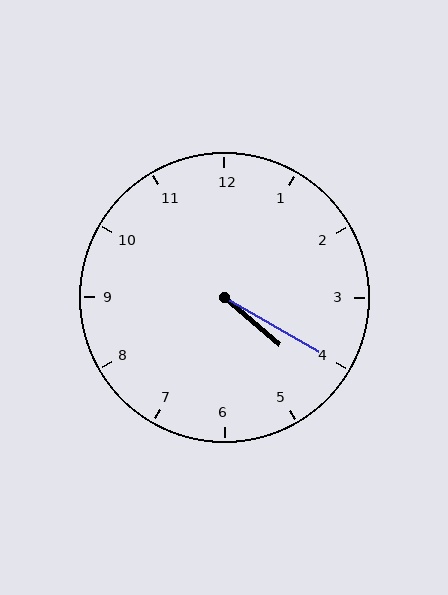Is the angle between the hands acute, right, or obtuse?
It is acute.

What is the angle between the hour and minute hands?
Approximately 10 degrees.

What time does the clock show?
4:20.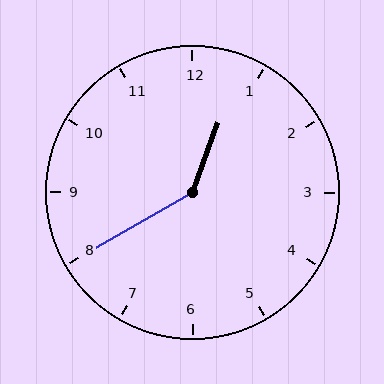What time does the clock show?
12:40.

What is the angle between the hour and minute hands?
Approximately 140 degrees.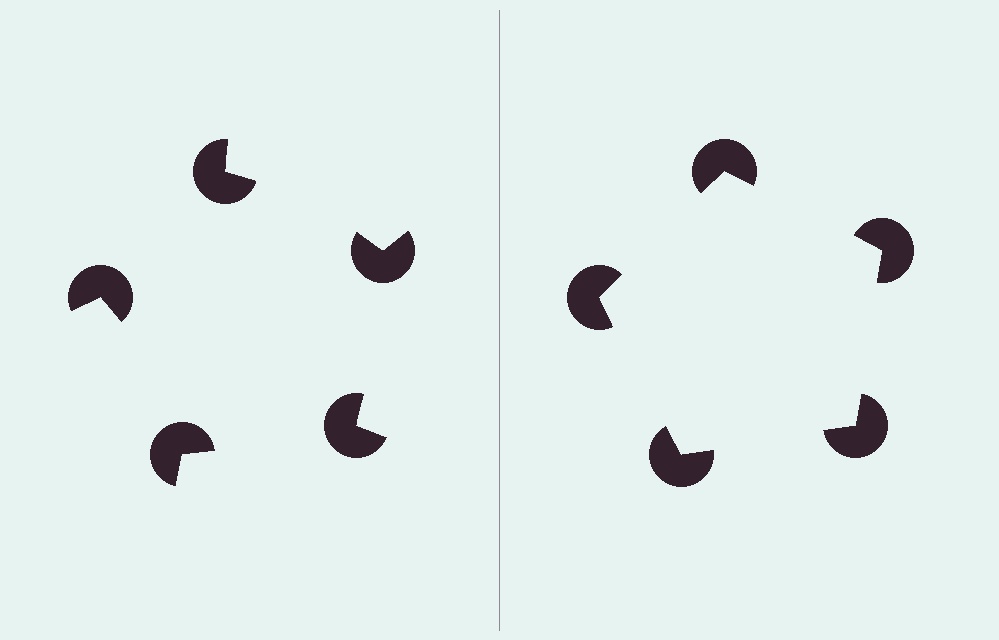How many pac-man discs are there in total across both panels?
10 — 5 on each side.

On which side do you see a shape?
An illusory pentagon appears on the right side. On the left side the wedge cuts are rotated, so no coherent shape forms.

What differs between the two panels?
The pac-man discs are positioned identically on both sides; only the wedge orientations differ. On the right they align to a pentagon; on the left they are misaligned.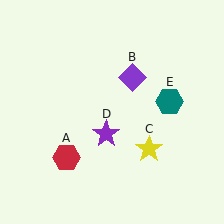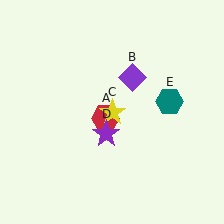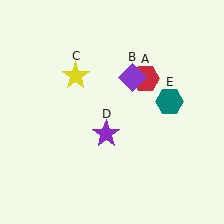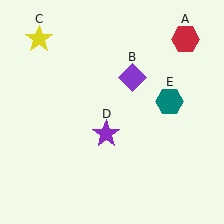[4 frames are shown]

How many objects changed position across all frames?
2 objects changed position: red hexagon (object A), yellow star (object C).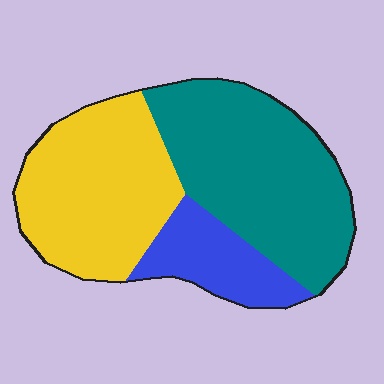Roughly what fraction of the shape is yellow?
Yellow covers about 40% of the shape.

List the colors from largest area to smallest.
From largest to smallest: teal, yellow, blue.